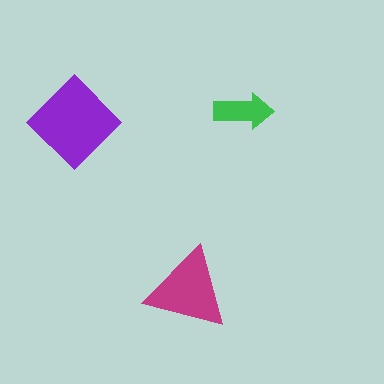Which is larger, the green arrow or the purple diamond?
The purple diamond.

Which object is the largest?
The purple diamond.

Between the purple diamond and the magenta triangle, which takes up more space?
The purple diamond.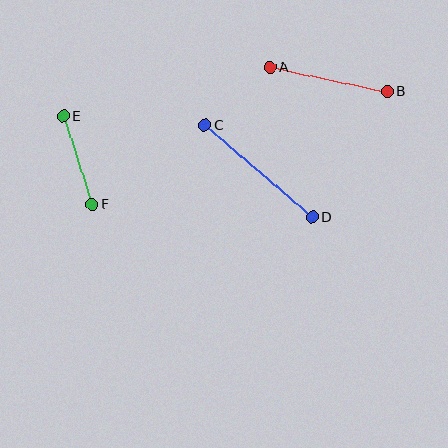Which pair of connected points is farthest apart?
Points C and D are farthest apart.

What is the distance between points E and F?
The distance is approximately 93 pixels.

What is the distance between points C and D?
The distance is approximately 141 pixels.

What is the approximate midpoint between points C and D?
The midpoint is at approximately (258, 171) pixels.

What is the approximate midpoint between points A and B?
The midpoint is at approximately (329, 79) pixels.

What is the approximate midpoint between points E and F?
The midpoint is at approximately (78, 160) pixels.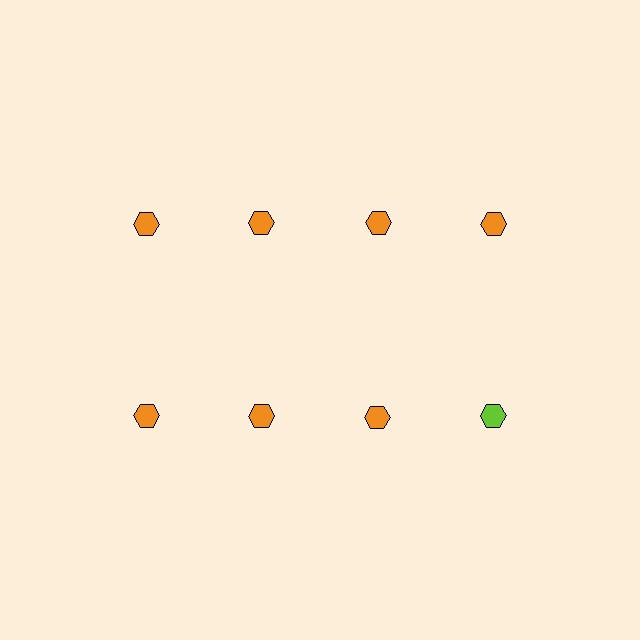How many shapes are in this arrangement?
There are 8 shapes arranged in a grid pattern.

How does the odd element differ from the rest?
It has a different color: lime instead of orange.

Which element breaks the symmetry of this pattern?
The lime hexagon in the second row, second from right column breaks the symmetry. All other shapes are orange hexagons.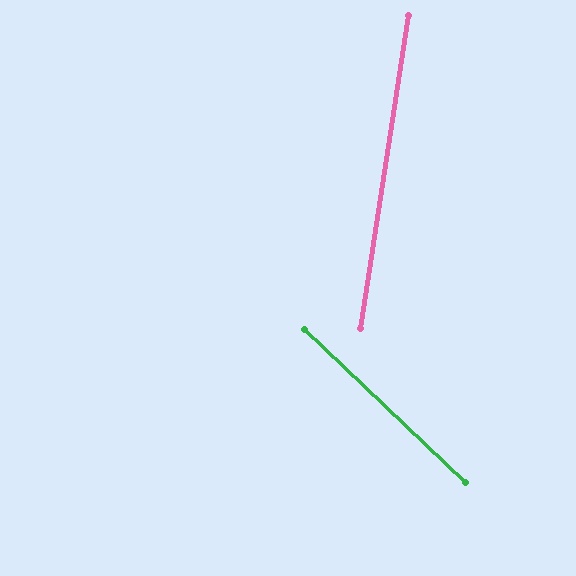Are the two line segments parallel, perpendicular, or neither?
Neither parallel nor perpendicular — they differ by about 55°.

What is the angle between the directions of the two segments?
Approximately 55 degrees.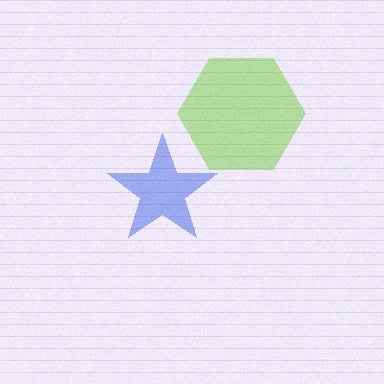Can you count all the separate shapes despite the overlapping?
Yes, there are 2 separate shapes.